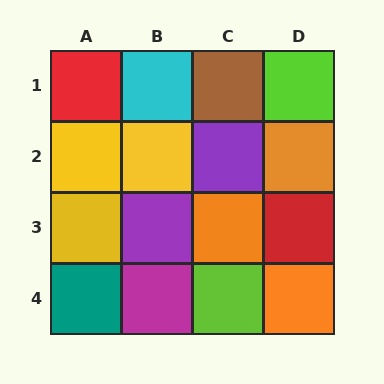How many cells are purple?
2 cells are purple.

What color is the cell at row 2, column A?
Yellow.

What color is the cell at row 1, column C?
Brown.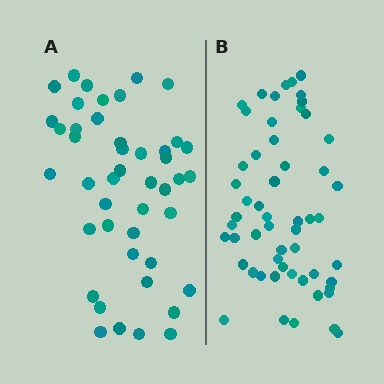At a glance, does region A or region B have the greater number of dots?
Region B (the right region) has more dots.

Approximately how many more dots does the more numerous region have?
Region B has roughly 10 or so more dots than region A.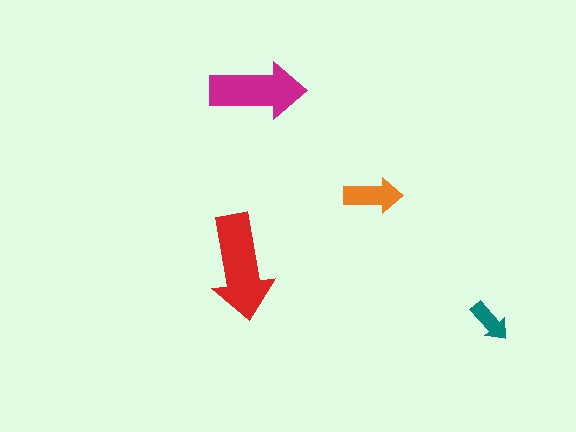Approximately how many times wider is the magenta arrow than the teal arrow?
About 2 times wider.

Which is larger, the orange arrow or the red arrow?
The red one.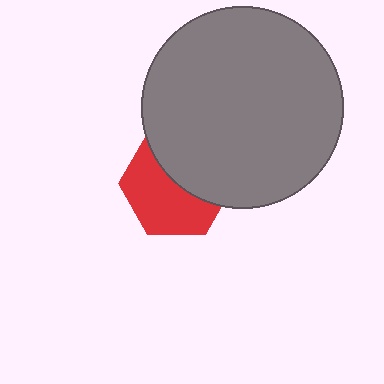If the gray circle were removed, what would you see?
You would see the complete red hexagon.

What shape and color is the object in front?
The object in front is a gray circle.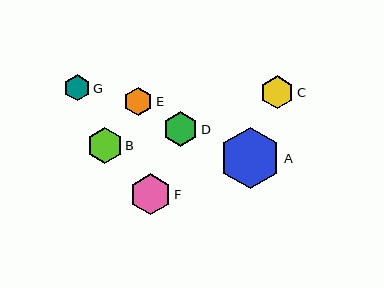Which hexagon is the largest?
Hexagon A is the largest with a size of approximately 61 pixels.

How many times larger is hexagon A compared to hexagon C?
Hexagon A is approximately 1.9 times the size of hexagon C.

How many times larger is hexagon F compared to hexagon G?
Hexagon F is approximately 1.6 times the size of hexagon G.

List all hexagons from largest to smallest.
From largest to smallest: A, F, B, D, C, E, G.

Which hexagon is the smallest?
Hexagon G is the smallest with a size of approximately 26 pixels.